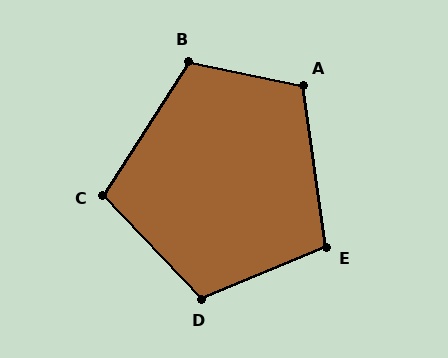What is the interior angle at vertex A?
Approximately 110 degrees (obtuse).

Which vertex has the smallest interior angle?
C, at approximately 104 degrees.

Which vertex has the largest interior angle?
D, at approximately 111 degrees.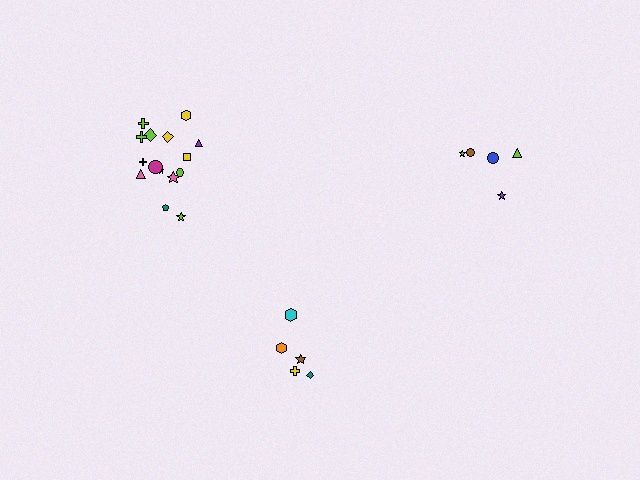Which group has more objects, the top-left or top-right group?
The top-left group.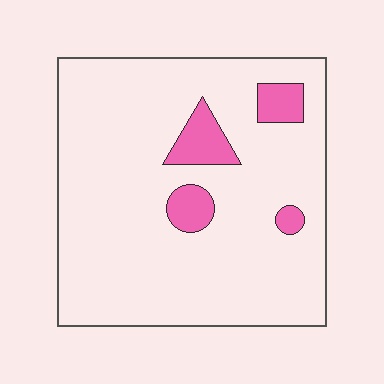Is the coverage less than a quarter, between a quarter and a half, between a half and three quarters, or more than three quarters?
Less than a quarter.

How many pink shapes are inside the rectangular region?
4.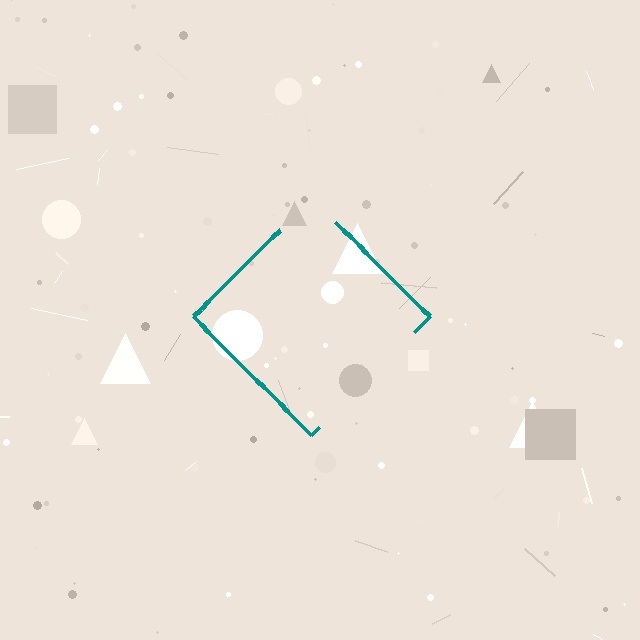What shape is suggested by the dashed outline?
The dashed outline suggests a diamond.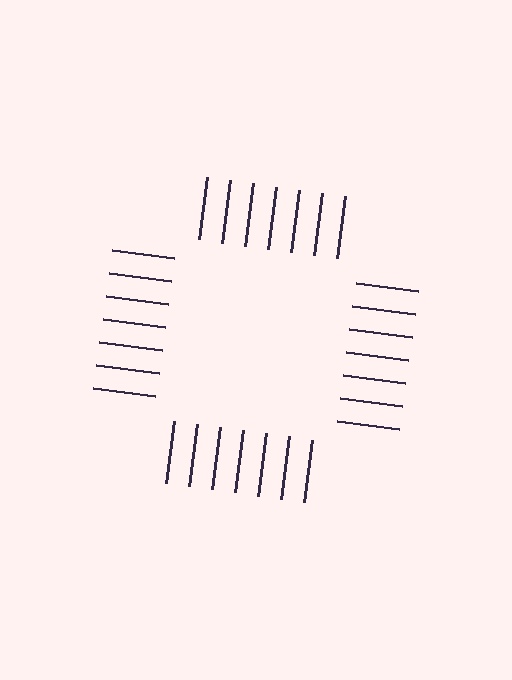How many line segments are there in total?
28 — 7 along each of the 4 edges.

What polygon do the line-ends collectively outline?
An illusory square — the line segments terminate on its edges but no continuous stroke is drawn.